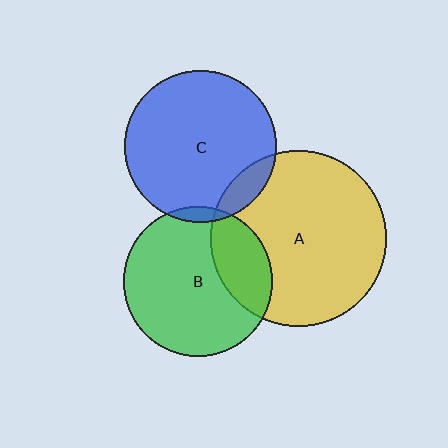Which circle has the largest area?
Circle A (yellow).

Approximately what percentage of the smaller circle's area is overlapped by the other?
Approximately 10%.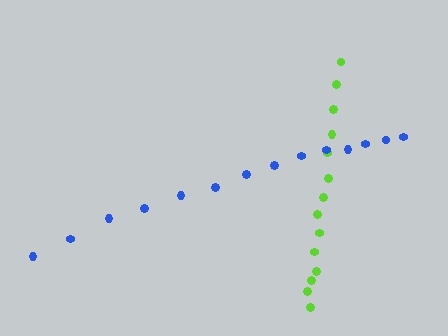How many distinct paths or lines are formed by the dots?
There are 2 distinct paths.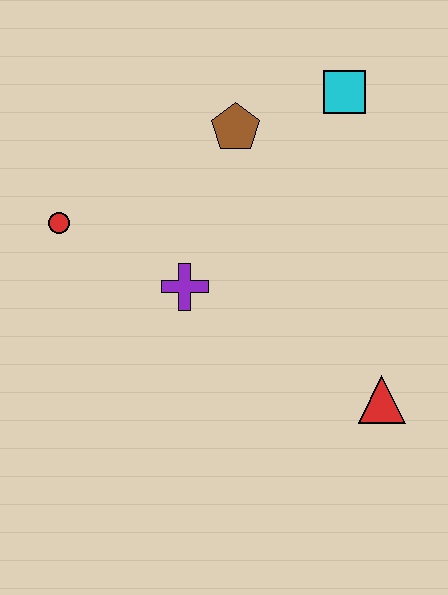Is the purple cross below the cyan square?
Yes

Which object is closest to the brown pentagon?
The cyan square is closest to the brown pentagon.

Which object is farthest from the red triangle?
The red circle is farthest from the red triangle.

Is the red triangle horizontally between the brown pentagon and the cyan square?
No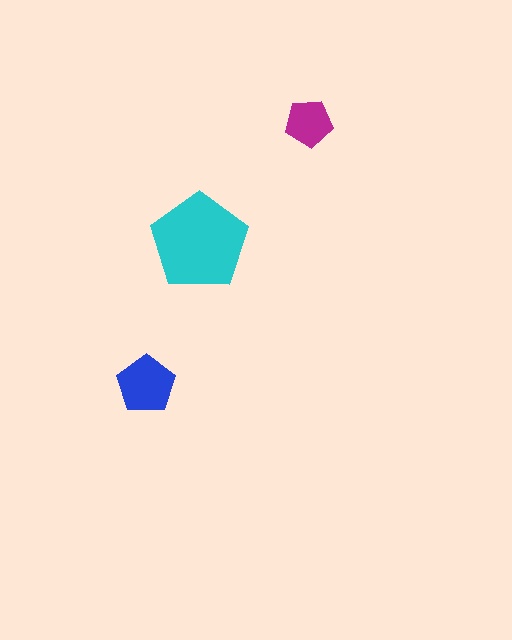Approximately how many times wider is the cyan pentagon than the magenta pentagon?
About 2 times wider.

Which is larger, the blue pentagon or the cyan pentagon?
The cyan one.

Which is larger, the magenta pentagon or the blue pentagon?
The blue one.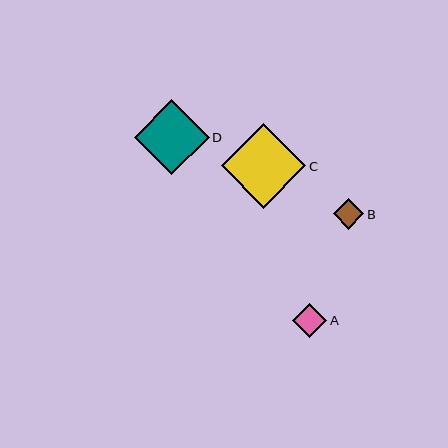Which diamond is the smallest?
Diamond B is the smallest with a size of approximately 30 pixels.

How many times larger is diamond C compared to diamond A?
Diamond C is approximately 2.5 times the size of diamond A.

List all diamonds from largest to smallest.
From largest to smallest: C, D, A, B.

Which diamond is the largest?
Diamond C is the largest with a size of approximately 85 pixels.